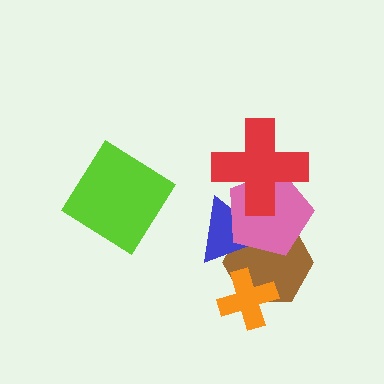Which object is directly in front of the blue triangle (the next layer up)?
The pink pentagon is directly in front of the blue triangle.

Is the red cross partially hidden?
No, no other shape covers it.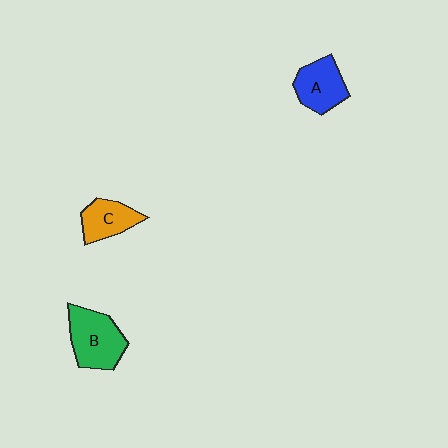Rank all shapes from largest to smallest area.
From largest to smallest: B (green), A (blue), C (orange).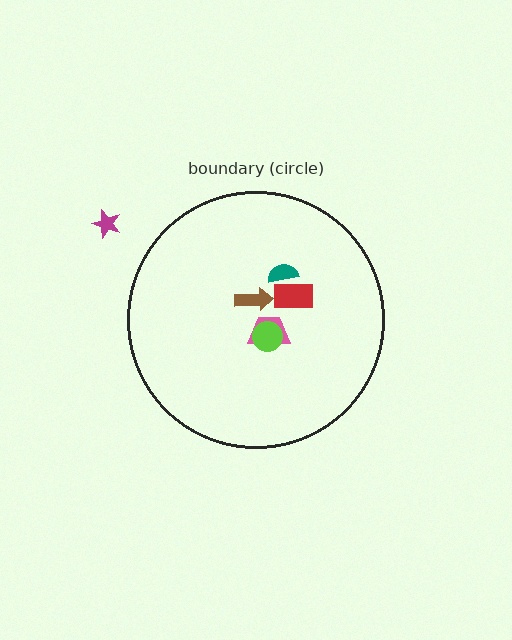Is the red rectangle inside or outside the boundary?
Inside.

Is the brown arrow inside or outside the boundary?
Inside.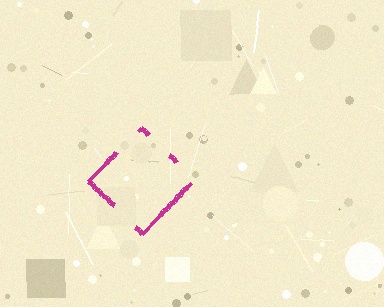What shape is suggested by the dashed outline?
The dashed outline suggests a diamond.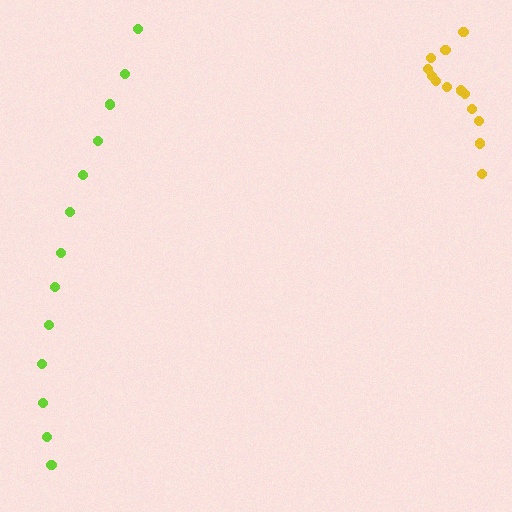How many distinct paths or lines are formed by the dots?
There are 2 distinct paths.